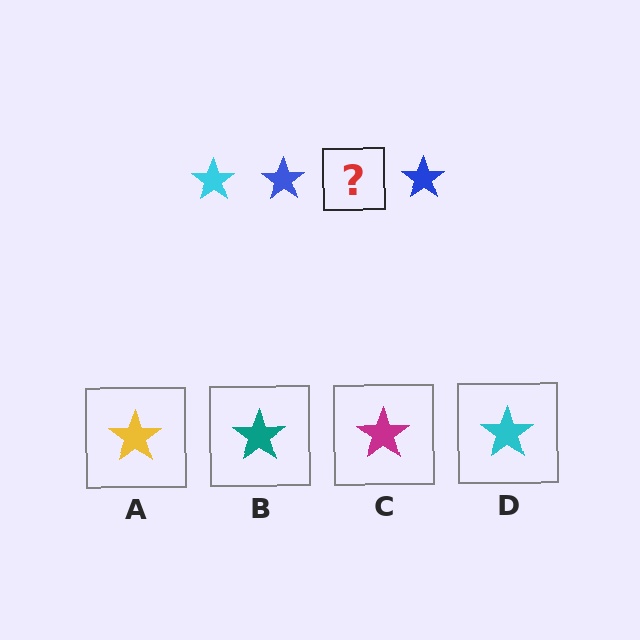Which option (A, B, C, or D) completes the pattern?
D.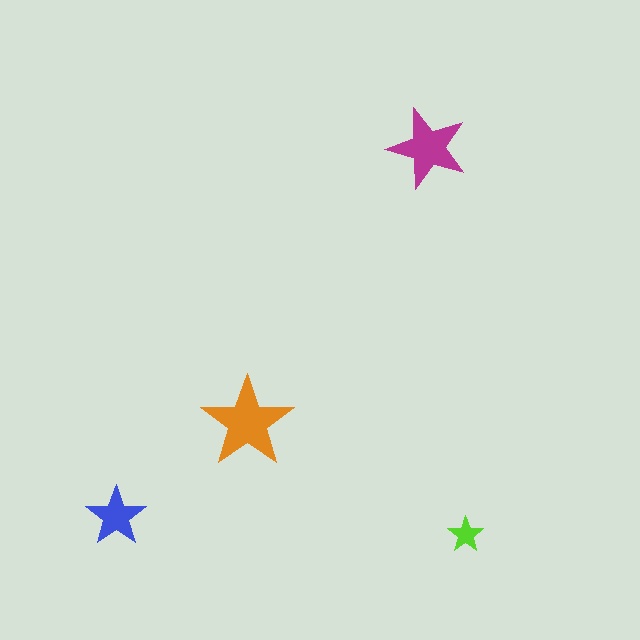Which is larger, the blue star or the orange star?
The orange one.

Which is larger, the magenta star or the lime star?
The magenta one.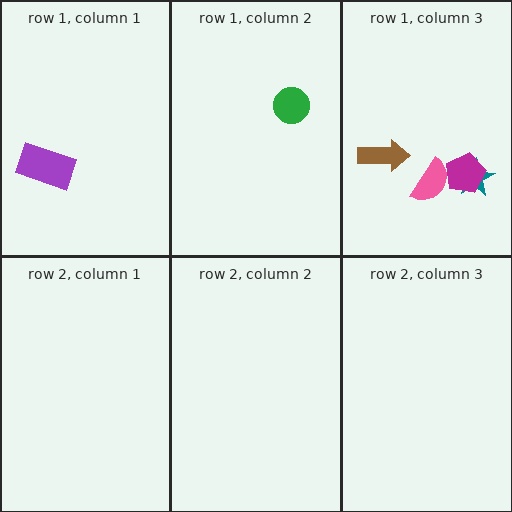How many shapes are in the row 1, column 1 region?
1.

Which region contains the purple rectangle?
The row 1, column 1 region.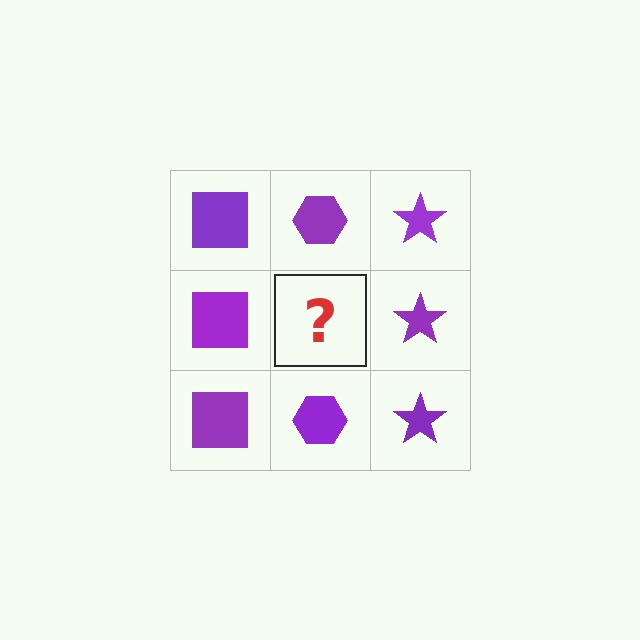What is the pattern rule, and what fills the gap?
The rule is that each column has a consistent shape. The gap should be filled with a purple hexagon.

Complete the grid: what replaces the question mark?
The question mark should be replaced with a purple hexagon.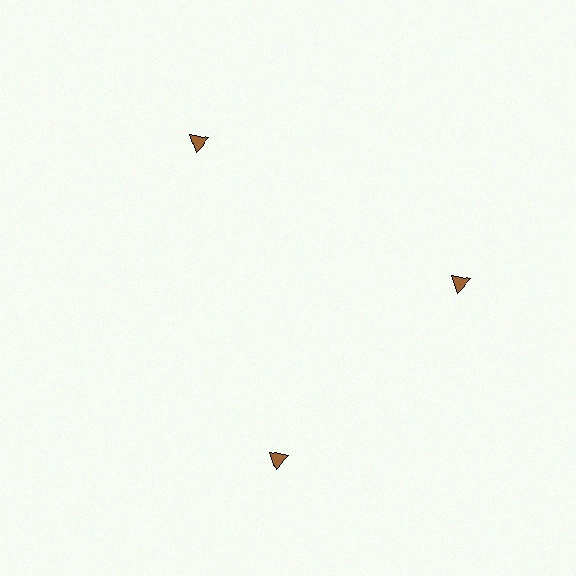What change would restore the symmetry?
The symmetry would be restored by rotating it back into even spacing with its neighbors so that all 3 triangles sit at equal angles and equal distance from the center.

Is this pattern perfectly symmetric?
No. The 3 brown triangles are arranged in a ring, but one element near the 7 o'clock position is rotated out of alignment along the ring, breaking the 3-fold rotational symmetry.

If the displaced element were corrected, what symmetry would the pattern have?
It would have 3-fold rotational symmetry — the pattern would map onto itself every 120 degrees.